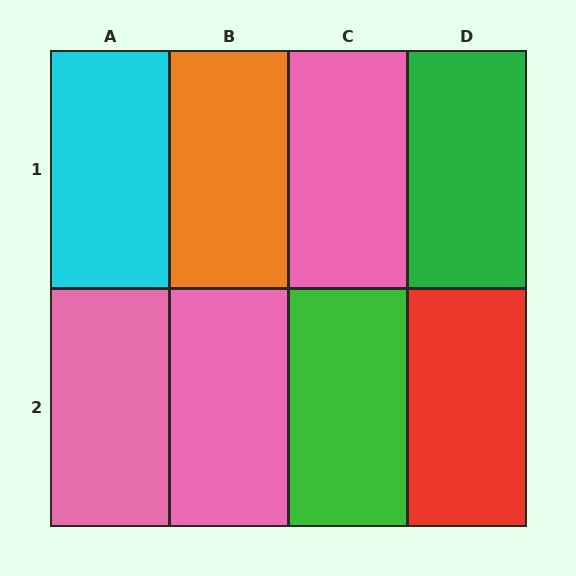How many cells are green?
2 cells are green.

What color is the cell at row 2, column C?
Green.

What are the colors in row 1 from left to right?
Cyan, orange, pink, green.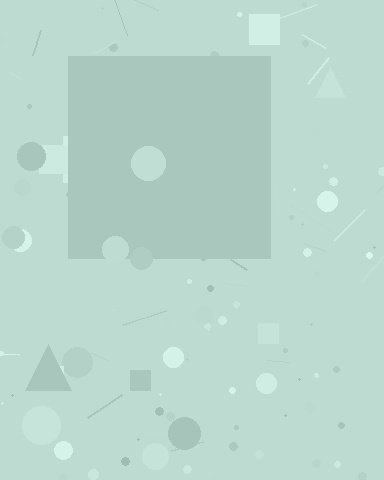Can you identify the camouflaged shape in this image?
The camouflaged shape is a square.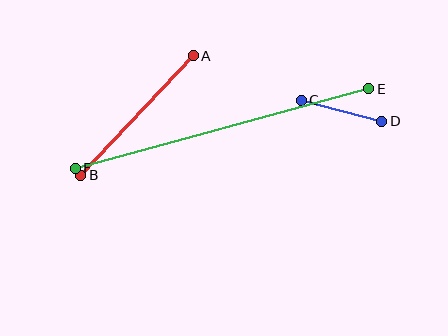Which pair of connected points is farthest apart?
Points E and F are farthest apart.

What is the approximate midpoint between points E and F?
The midpoint is at approximately (222, 129) pixels.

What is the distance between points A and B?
The distance is approximately 164 pixels.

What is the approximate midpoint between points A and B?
The midpoint is at approximately (137, 115) pixels.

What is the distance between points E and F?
The distance is approximately 305 pixels.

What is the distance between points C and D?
The distance is approximately 83 pixels.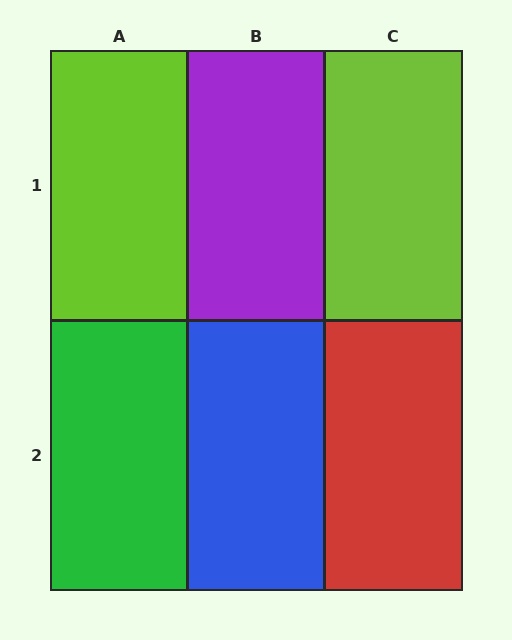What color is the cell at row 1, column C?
Lime.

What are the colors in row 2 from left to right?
Green, blue, red.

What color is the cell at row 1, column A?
Lime.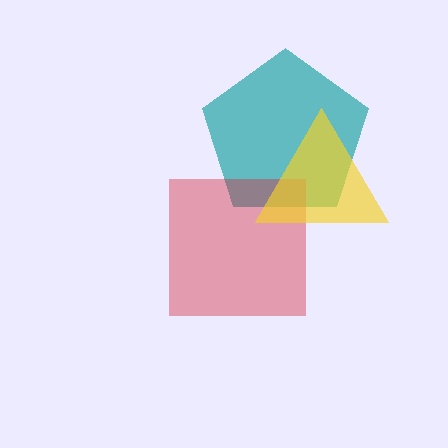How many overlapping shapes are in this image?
There are 3 overlapping shapes in the image.